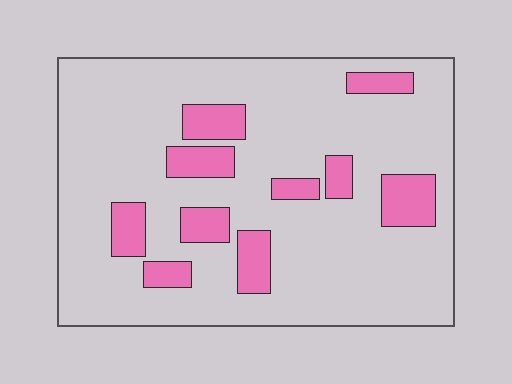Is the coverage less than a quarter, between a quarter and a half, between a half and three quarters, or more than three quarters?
Less than a quarter.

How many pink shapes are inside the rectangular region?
10.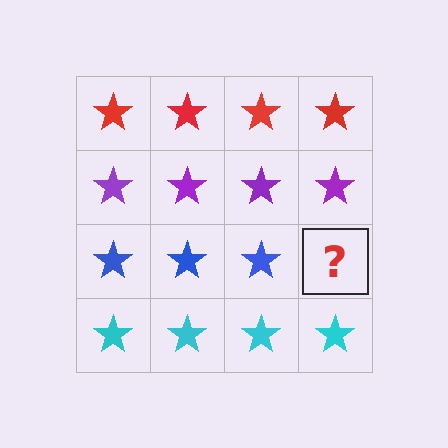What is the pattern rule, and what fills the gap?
The rule is that each row has a consistent color. The gap should be filled with a blue star.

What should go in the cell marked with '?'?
The missing cell should contain a blue star.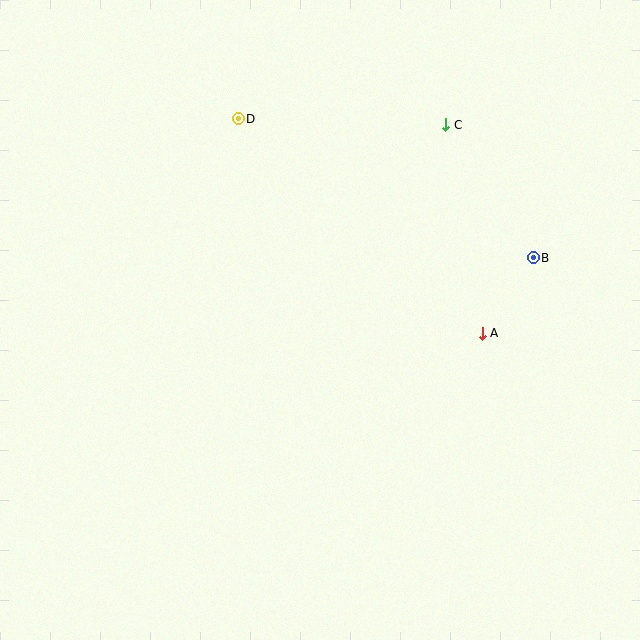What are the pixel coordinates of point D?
Point D is at (239, 119).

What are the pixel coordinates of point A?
Point A is at (482, 333).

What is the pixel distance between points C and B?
The distance between C and B is 159 pixels.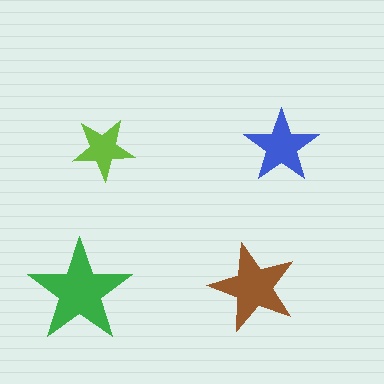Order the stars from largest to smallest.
the green one, the brown one, the blue one, the lime one.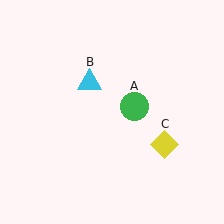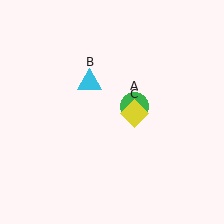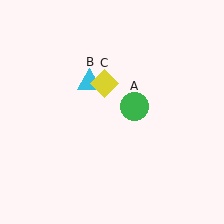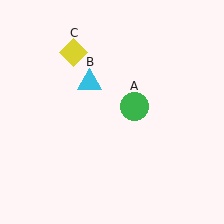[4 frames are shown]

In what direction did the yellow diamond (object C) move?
The yellow diamond (object C) moved up and to the left.